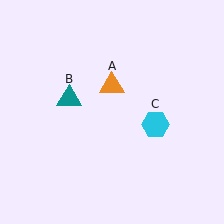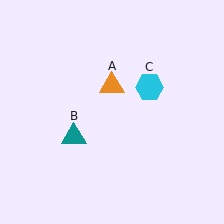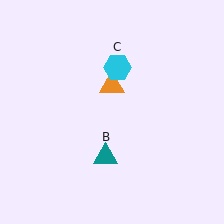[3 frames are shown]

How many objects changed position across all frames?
2 objects changed position: teal triangle (object B), cyan hexagon (object C).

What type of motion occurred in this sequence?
The teal triangle (object B), cyan hexagon (object C) rotated counterclockwise around the center of the scene.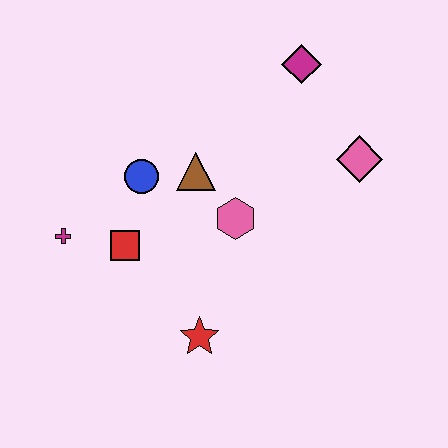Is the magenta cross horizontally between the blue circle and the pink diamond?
No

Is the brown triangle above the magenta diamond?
No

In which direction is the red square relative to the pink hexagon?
The red square is to the left of the pink hexagon.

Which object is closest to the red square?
The magenta cross is closest to the red square.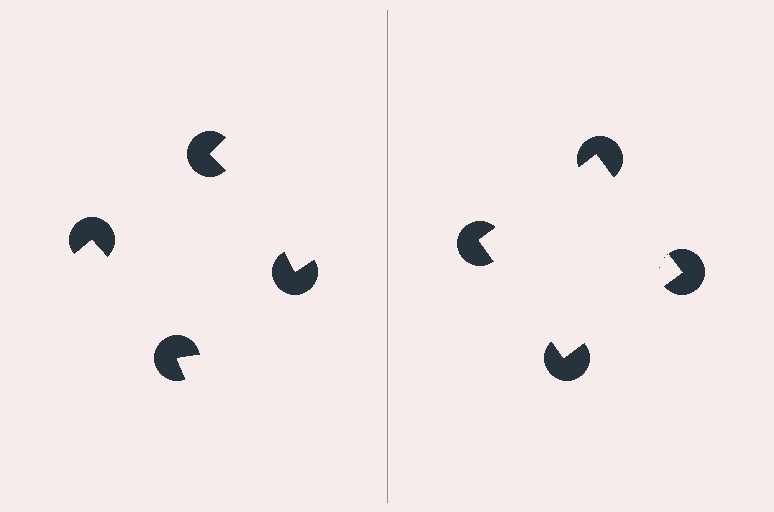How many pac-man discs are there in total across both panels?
8 — 4 on each side.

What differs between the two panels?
The pac-man discs are positioned identically on both sides; only the wedge orientations differ. On the right they align to a square; on the left they are misaligned.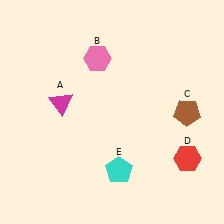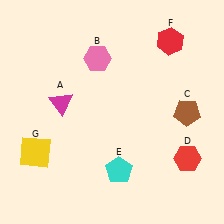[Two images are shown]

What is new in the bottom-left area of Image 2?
A yellow square (G) was added in the bottom-left area of Image 2.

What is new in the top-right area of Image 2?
A red hexagon (F) was added in the top-right area of Image 2.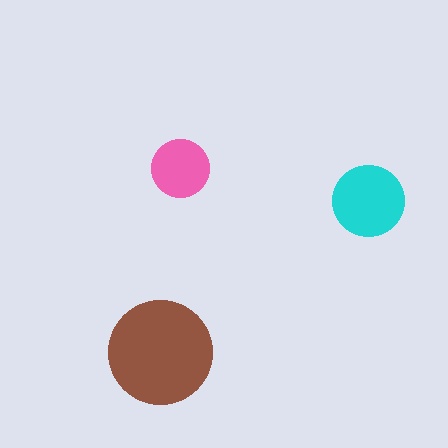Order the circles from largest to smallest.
the brown one, the cyan one, the pink one.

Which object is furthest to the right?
The cyan circle is rightmost.